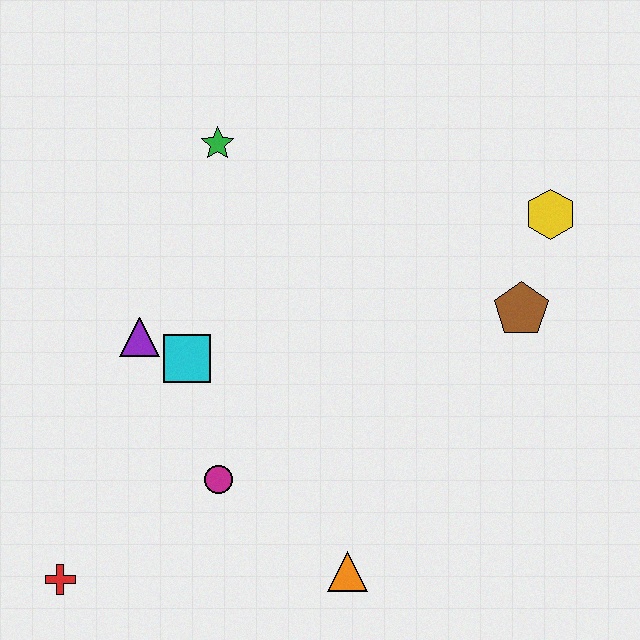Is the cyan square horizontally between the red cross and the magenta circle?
Yes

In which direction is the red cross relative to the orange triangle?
The red cross is to the left of the orange triangle.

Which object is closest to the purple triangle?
The cyan square is closest to the purple triangle.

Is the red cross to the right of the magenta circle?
No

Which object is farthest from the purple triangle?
The yellow hexagon is farthest from the purple triangle.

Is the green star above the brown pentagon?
Yes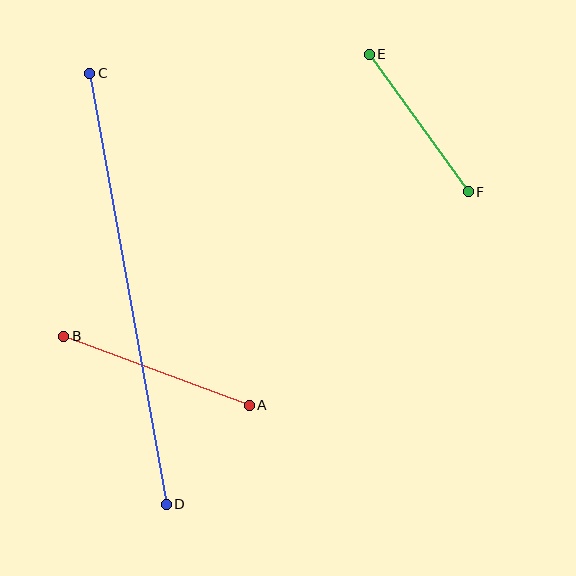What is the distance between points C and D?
The distance is approximately 438 pixels.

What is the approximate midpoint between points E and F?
The midpoint is at approximately (419, 123) pixels.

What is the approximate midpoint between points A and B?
The midpoint is at approximately (156, 371) pixels.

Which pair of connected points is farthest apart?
Points C and D are farthest apart.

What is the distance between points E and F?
The distance is approximately 170 pixels.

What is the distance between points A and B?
The distance is approximately 198 pixels.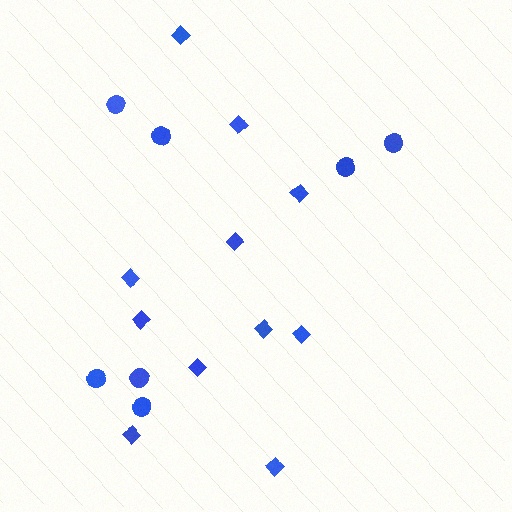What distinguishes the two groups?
There are 2 groups: one group of diamonds (11) and one group of circles (7).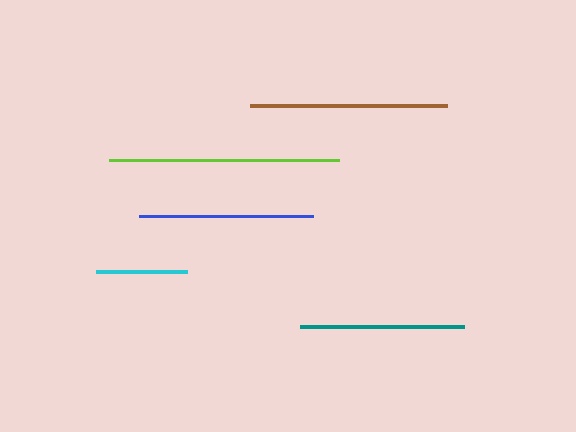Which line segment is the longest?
The lime line is the longest at approximately 230 pixels.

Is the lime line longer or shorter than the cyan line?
The lime line is longer than the cyan line.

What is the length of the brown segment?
The brown segment is approximately 196 pixels long.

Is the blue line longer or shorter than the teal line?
The blue line is longer than the teal line.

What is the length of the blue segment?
The blue segment is approximately 174 pixels long.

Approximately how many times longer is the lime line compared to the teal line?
The lime line is approximately 1.4 times the length of the teal line.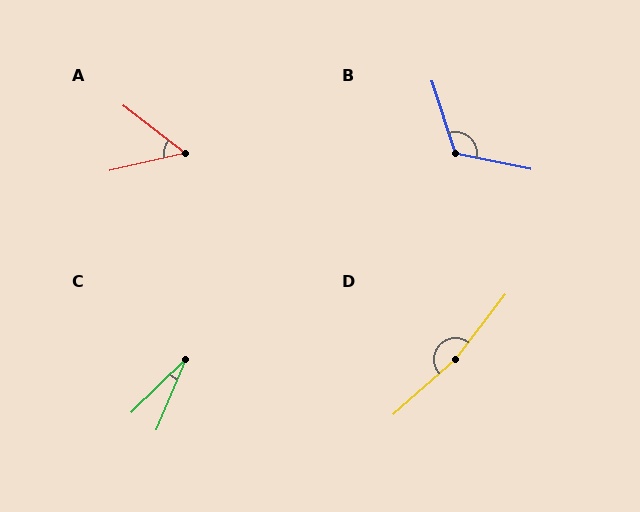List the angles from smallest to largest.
C (23°), A (51°), B (120°), D (170°).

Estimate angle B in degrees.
Approximately 120 degrees.